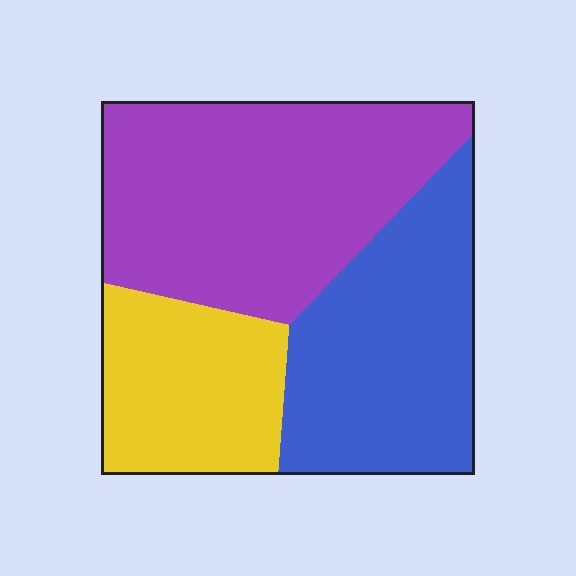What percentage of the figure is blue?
Blue takes up between a sixth and a third of the figure.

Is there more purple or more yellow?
Purple.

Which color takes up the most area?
Purple, at roughly 45%.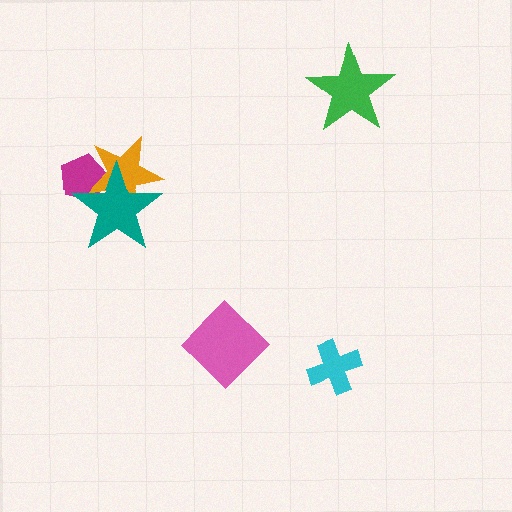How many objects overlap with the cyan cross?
0 objects overlap with the cyan cross.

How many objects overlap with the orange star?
2 objects overlap with the orange star.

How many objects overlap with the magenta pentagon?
2 objects overlap with the magenta pentagon.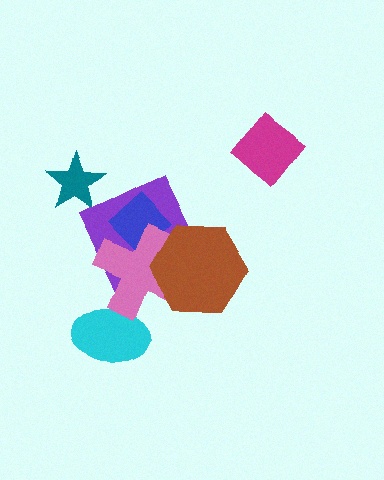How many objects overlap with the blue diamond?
2 objects overlap with the blue diamond.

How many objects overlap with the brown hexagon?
2 objects overlap with the brown hexagon.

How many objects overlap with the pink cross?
4 objects overlap with the pink cross.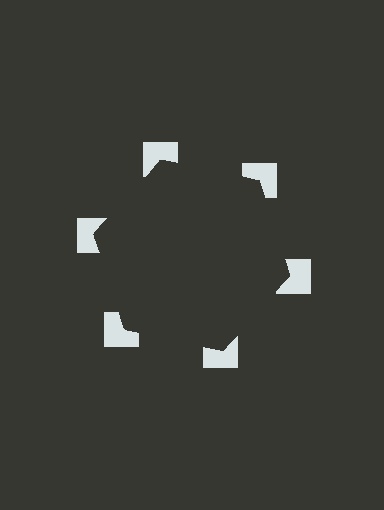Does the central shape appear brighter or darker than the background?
It typically appears slightly darker than the background, even though no actual brightness change is drawn.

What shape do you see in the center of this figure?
An illusory hexagon — its edges are inferred from the aligned wedge cuts in the notched squares, not physically drawn.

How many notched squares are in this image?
There are 6 — one at each vertex of the illusory hexagon.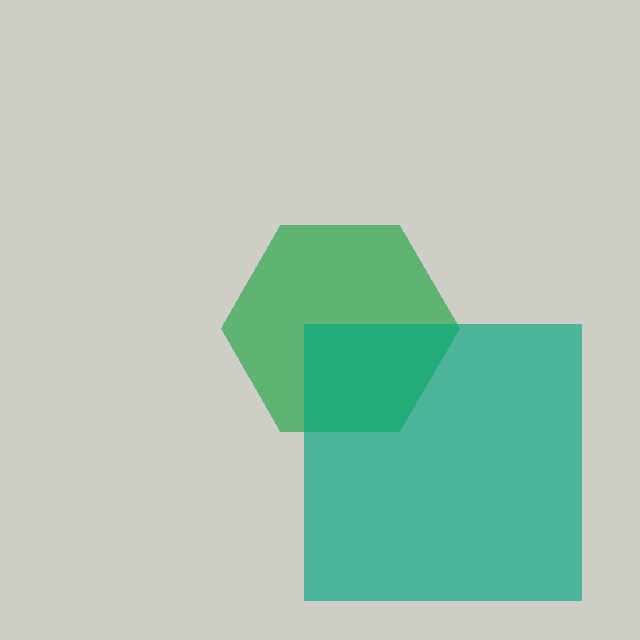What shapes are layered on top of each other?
The layered shapes are: a green hexagon, a teal square.